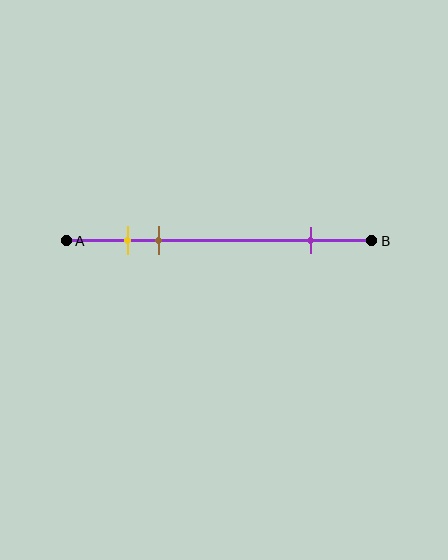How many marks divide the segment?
There are 3 marks dividing the segment.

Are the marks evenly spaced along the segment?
No, the marks are not evenly spaced.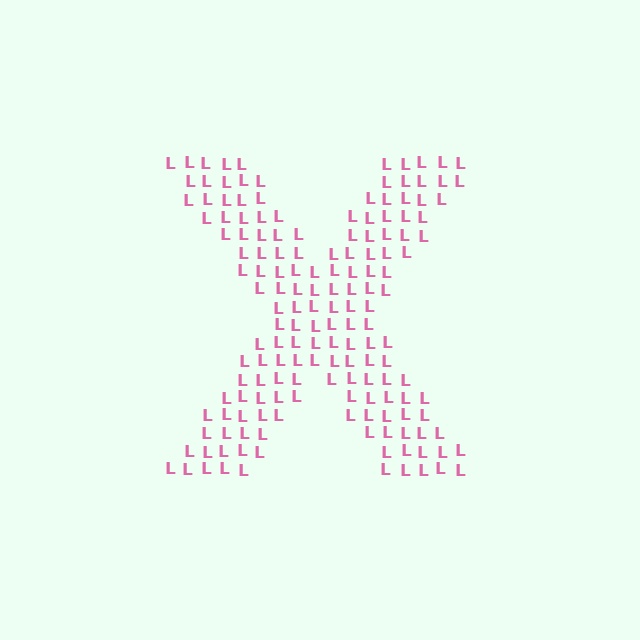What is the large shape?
The large shape is the letter X.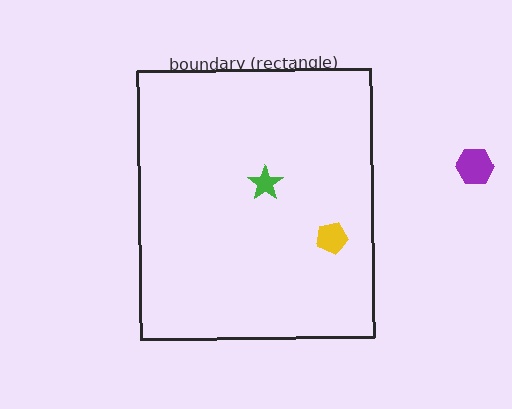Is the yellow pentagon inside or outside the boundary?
Inside.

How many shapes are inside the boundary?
2 inside, 1 outside.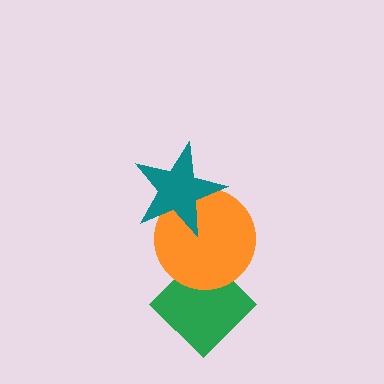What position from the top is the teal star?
The teal star is 1st from the top.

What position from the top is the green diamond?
The green diamond is 3rd from the top.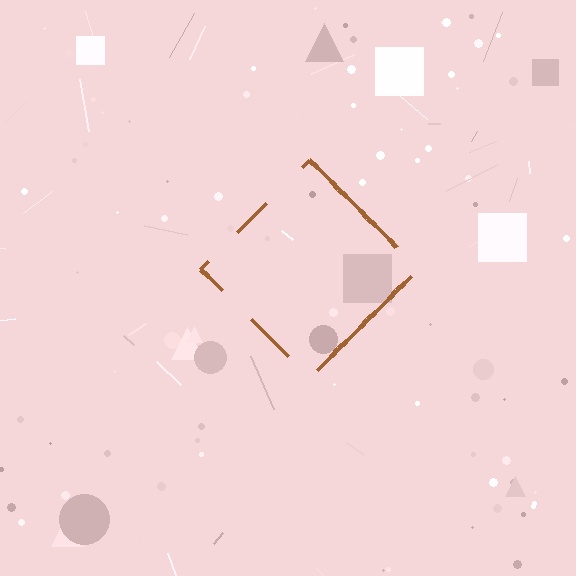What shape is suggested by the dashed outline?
The dashed outline suggests a diamond.